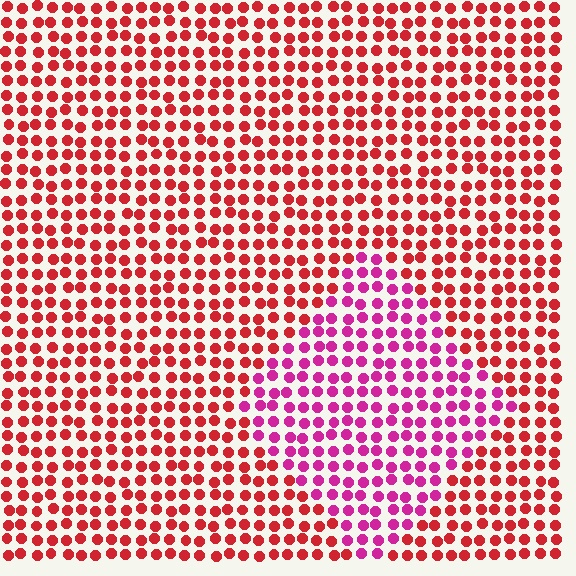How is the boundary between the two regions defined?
The boundary is defined purely by a slight shift in hue (about 38 degrees). Spacing, size, and orientation are identical on both sides.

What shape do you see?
I see a diamond.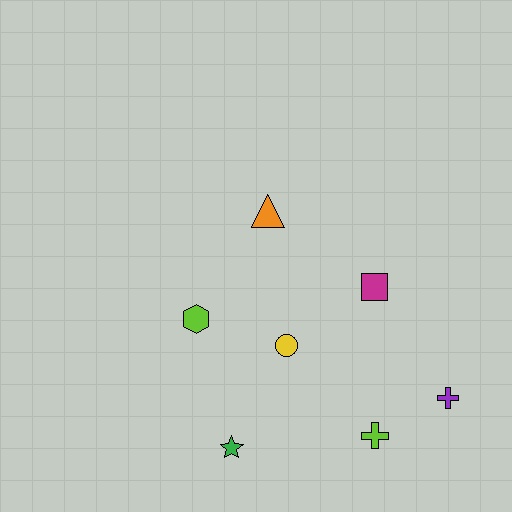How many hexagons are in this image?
There is 1 hexagon.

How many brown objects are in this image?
There are no brown objects.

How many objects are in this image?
There are 7 objects.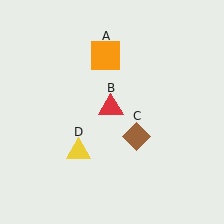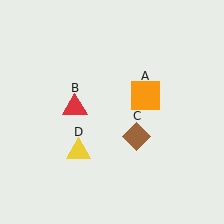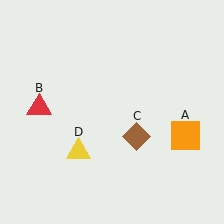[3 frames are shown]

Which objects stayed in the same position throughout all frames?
Brown diamond (object C) and yellow triangle (object D) remained stationary.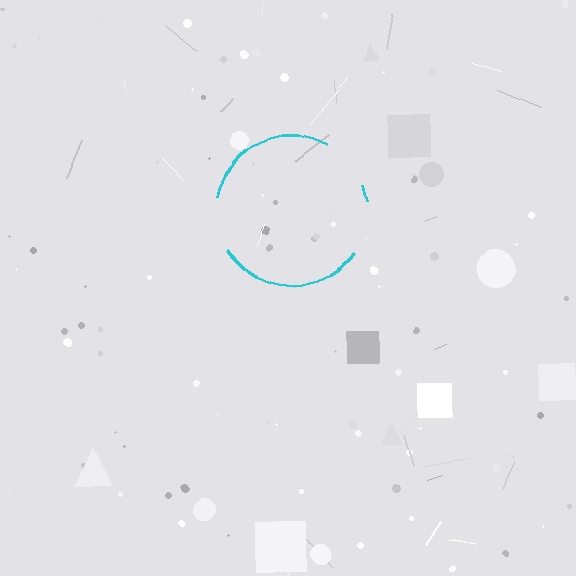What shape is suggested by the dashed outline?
The dashed outline suggests a circle.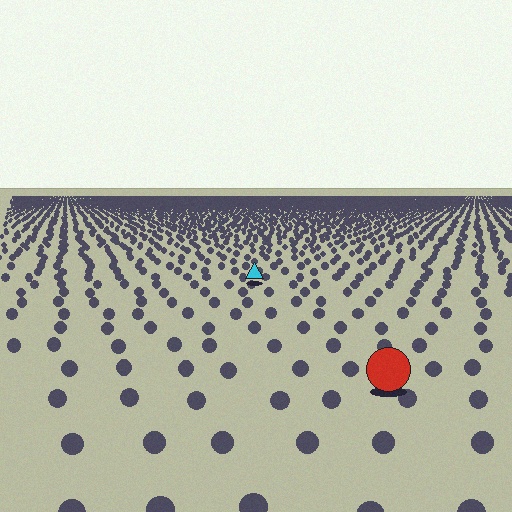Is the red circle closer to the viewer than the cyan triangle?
Yes. The red circle is closer — you can tell from the texture gradient: the ground texture is coarser near it.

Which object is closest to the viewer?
The red circle is closest. The texture marks near it are larger and more spread out.